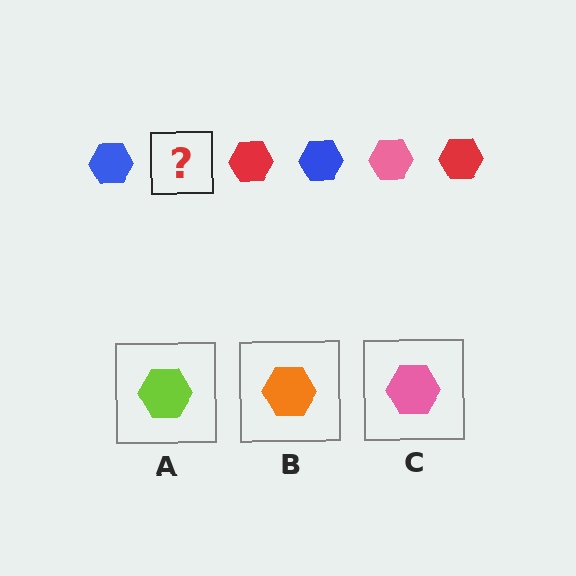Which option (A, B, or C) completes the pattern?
C.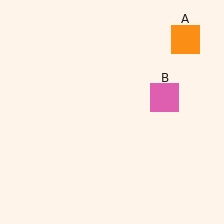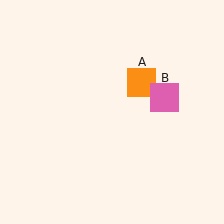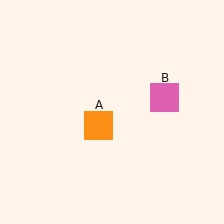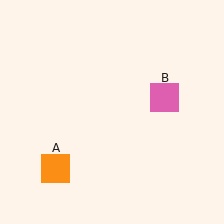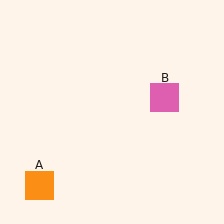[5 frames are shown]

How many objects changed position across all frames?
1 object changed position: orange square (object A).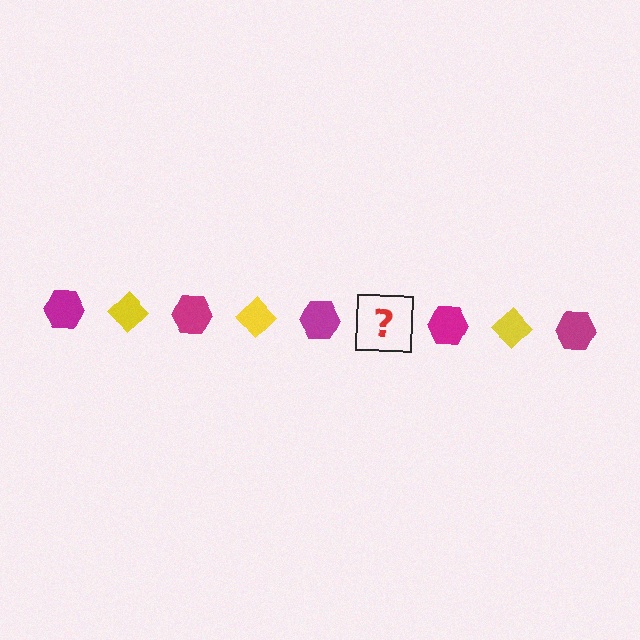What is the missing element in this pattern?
The missing element is a yellow diamond.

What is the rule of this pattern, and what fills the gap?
The rule is that the pattern alternates between magenta hexagon and yellow diamond. The gap should be filled with a yellow diamond.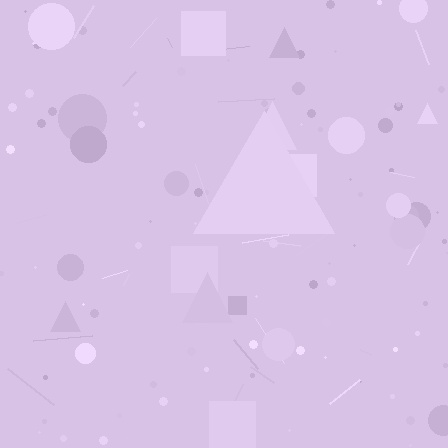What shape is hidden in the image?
A triangle is hidden in the image.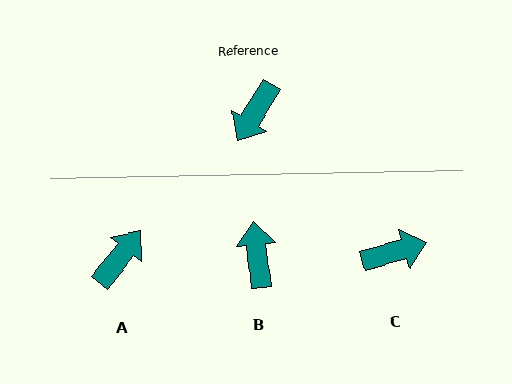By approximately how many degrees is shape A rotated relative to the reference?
Approximately 173 degrees counter-clockwise.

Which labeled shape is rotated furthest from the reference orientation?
A, about 173 degrees away.